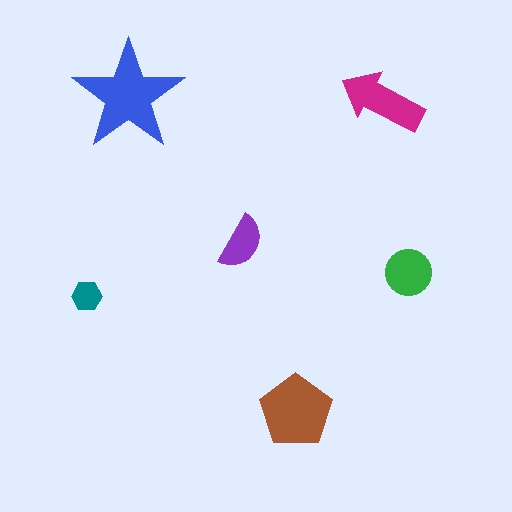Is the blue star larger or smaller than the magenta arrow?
Larger.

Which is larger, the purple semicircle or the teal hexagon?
The purple semicircle.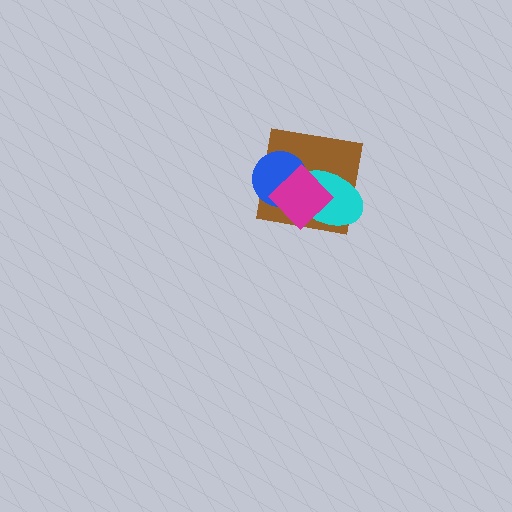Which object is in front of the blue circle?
The magenta diamond is in front of the blue circle.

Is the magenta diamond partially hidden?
No, no other shape covers it.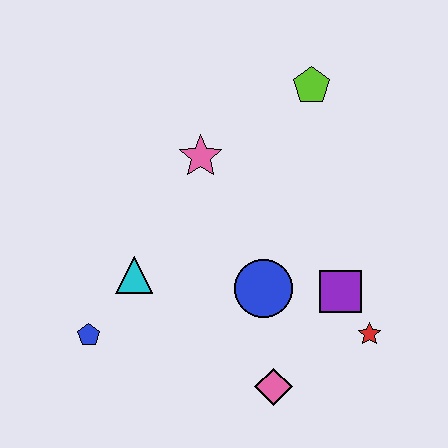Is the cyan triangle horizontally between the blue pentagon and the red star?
Yes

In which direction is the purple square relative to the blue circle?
The purple square is to the right of the blue circle.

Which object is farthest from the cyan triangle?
The lime pentagon is farthest from the cyan triangle.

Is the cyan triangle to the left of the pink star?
Yes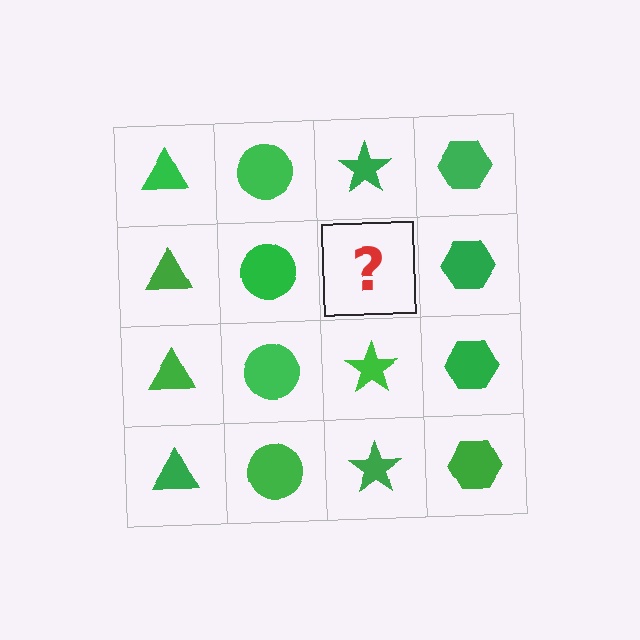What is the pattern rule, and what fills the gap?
The rule is that each column has a consistent shape. The gap should be filled with a green star.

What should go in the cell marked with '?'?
The missing cell should contain a green star.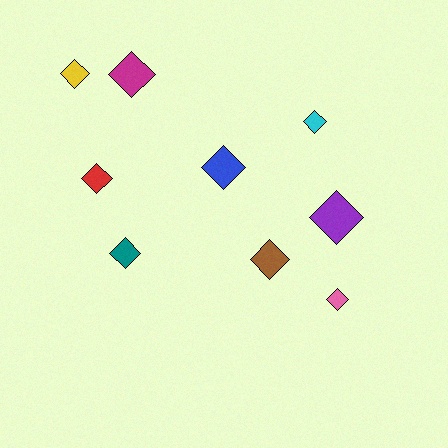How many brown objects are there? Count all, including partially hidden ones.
There is 1 brown object.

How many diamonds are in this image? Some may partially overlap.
There are 9 diamonds.